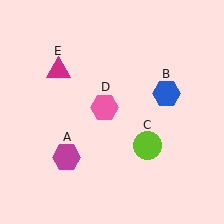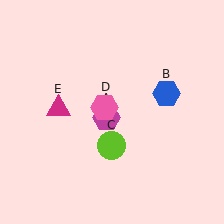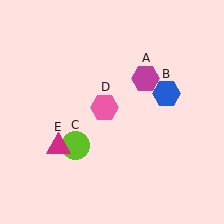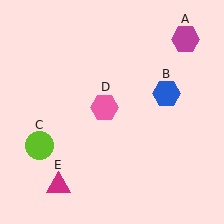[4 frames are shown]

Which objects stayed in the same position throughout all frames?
Blue hexagon (object B) and pink hexagon (object D) remained stationary.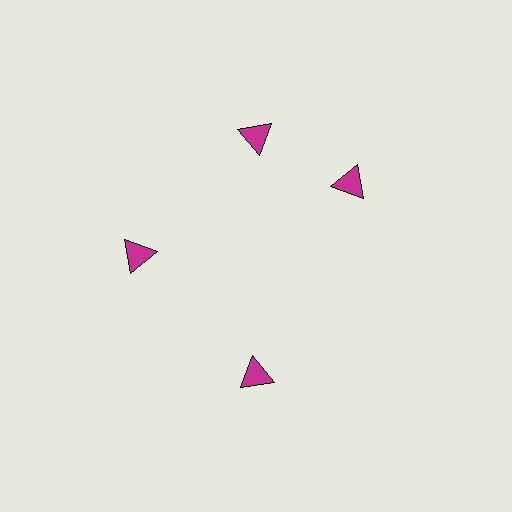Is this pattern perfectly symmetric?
No. The 4 magenta triangles are arranged in a ring, but one element near the 3 o'clock position is rotated out of alignment along the ring, breaking the 4-fold rotational symmetry.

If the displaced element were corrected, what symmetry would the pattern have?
It would have 4-fold rotational symmetry — the pattern would map onto itself every 90 degrees.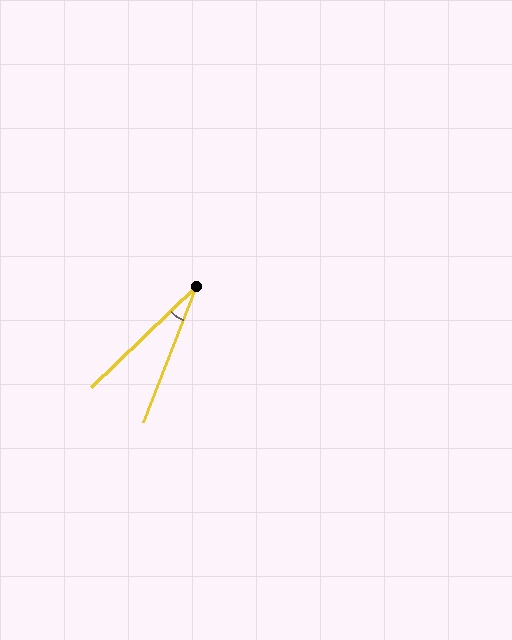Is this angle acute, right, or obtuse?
It is acute.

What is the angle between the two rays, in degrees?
Approximately 24 degrees.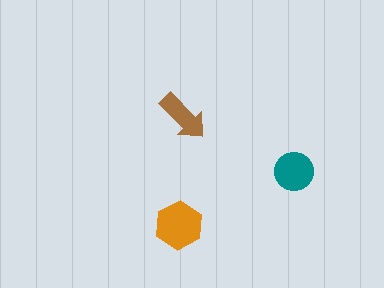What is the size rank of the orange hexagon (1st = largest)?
1st.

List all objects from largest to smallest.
The orange hexagon, the teal circle, the brown arrow.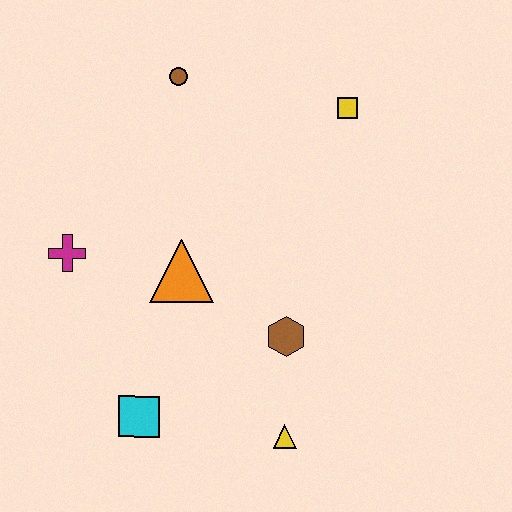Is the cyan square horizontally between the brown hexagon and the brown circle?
No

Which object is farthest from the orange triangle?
The yellow square is farthest from the orange triangle.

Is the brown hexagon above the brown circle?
No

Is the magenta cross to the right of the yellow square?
No